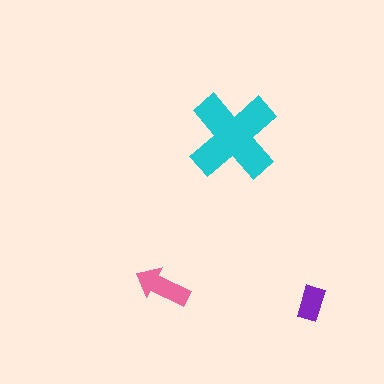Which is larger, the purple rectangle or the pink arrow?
The pink arrow.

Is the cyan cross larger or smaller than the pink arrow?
Larger.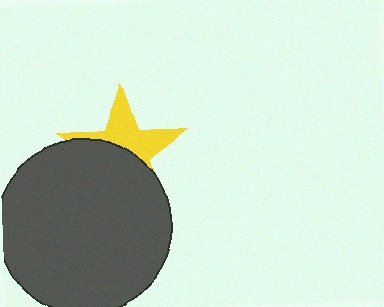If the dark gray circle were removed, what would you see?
You would see the complete yellow star.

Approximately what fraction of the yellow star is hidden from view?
Roughly 53% of the yellow star is hidden behind the dark gray circle.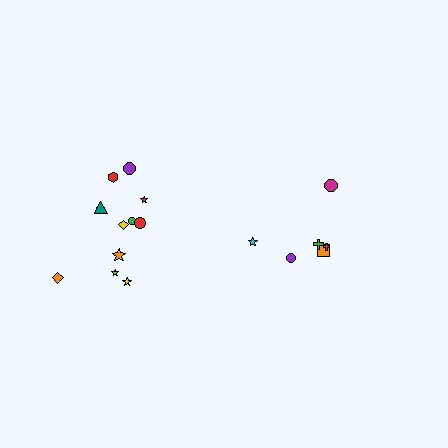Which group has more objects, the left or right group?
The left group.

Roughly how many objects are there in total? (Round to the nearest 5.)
Roughly 20 objects in total.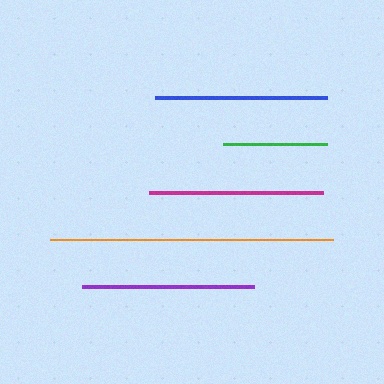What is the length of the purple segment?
The purple segment is approximately 172 pixels long.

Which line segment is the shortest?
The green line is the shortest at approximately 104 pixels.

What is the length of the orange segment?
The orange segment is approximately 284 pixels long.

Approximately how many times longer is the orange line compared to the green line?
The orange line is approximately 2.7 times the length of the green line.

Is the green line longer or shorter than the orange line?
The orange line is longer than the green line.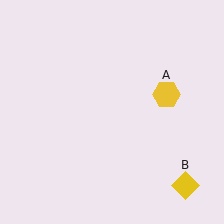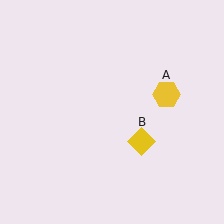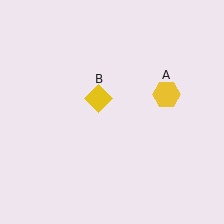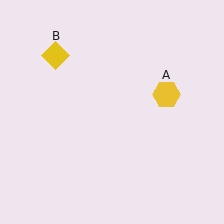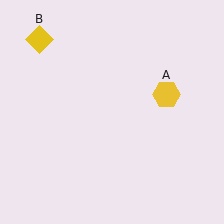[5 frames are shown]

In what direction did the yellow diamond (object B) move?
The yellow diamond (object B) moved up and to the left.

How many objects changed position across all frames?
1 object changed position: yellow diamond (object B).